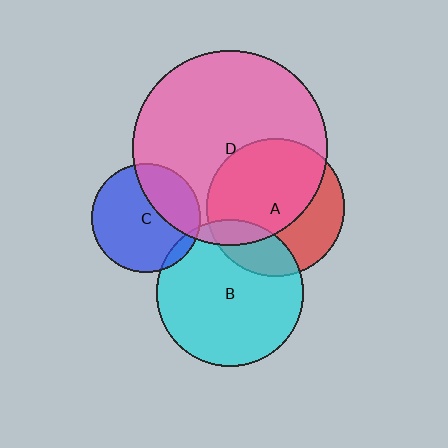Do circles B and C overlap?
Yes.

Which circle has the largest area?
Circle D (pink).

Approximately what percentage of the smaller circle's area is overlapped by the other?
Approximately 5%.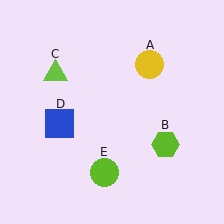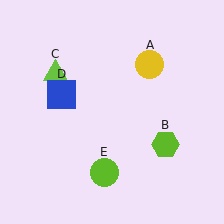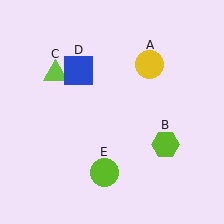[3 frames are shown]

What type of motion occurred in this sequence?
The blue square (object D) rotated clockwise around the center of the scene.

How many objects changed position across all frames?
1 object changed position: blue square (object D).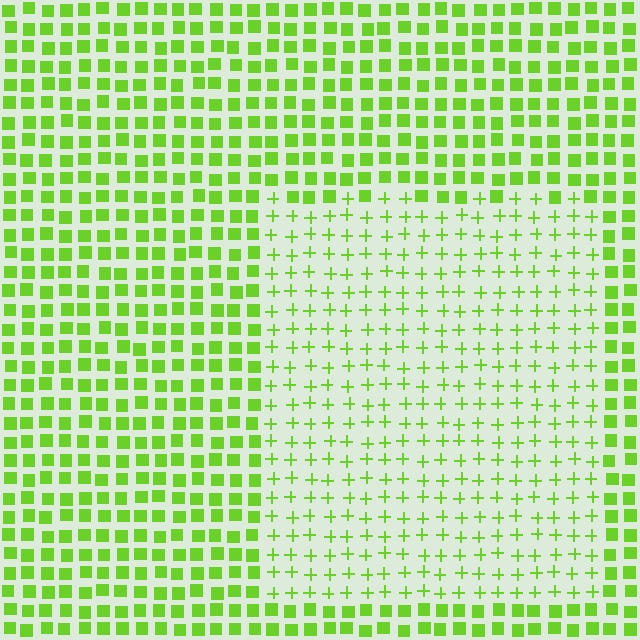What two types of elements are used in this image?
The image uses plus signs inside the rectangle region and squares outside it.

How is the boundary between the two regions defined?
The boundary is defined by a change in element shape: plus signs inside vs. squares outside. All elements share the same color and spacing.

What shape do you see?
I see a rectangle.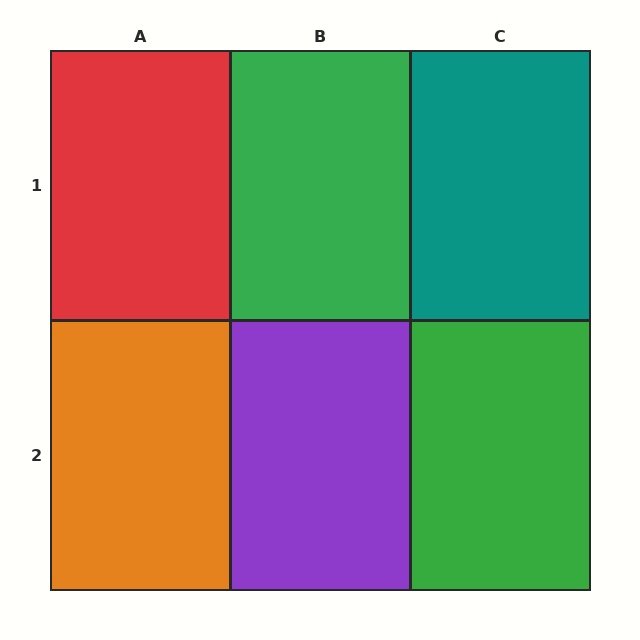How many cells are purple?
1 cell is purple.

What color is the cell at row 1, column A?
Red.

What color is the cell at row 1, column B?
Green.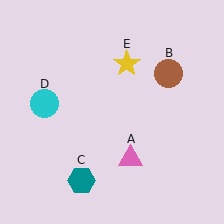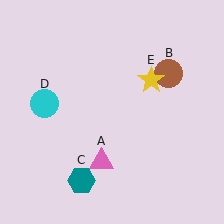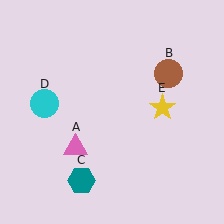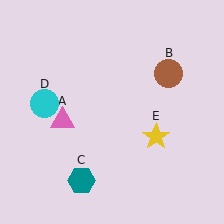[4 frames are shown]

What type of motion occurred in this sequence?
The pink triangle (object A), yellow star (object E) rotated clockwise around the center of the scene.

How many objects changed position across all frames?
2 objects changed position: pink triangle (object A), yellow star (object E).